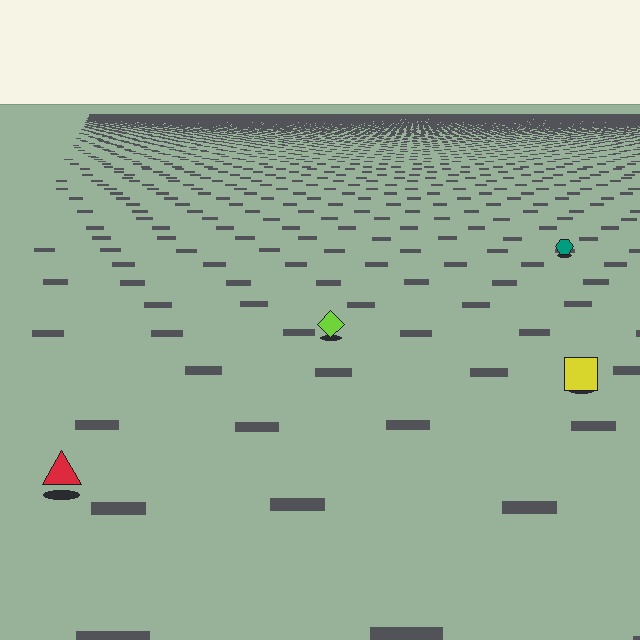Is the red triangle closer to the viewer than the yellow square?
Yes. The red triangle is closer — you can tell from the texture gradient: the ground texture is coarser near it.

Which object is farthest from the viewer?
The teal hexagon is farthest from the viewer. It appears smaller and the ground texture around it is denser.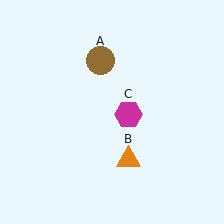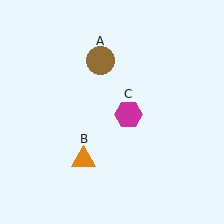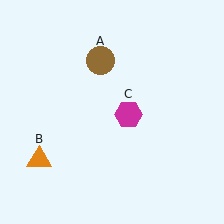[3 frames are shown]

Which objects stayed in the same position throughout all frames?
Brown circle (object A) and magenta hexagon (object C) remained stationary.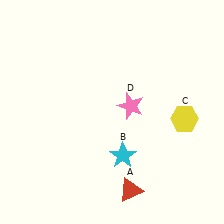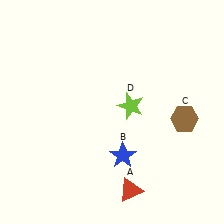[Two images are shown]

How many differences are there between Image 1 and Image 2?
There are 3 differences between the two images.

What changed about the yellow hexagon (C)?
In Image 1, C is yellow. In Image 2, it changed to brown.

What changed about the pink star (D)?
In Image 1, D is pink. In Image 2, it changed to lime.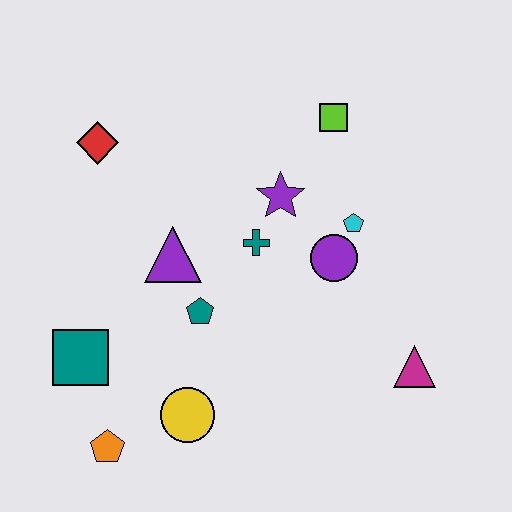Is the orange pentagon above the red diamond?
No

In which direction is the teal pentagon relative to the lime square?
The teal pentagon is below the lime square.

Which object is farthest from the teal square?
The lime square is farthest from the teal square.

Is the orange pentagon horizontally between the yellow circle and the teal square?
Yes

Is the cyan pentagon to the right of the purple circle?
Yes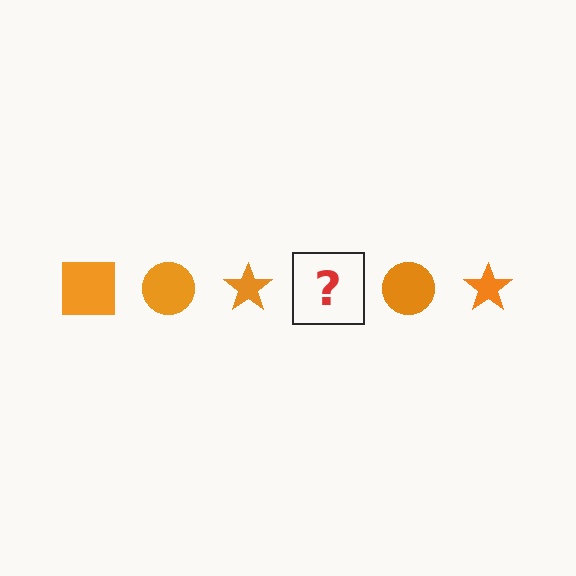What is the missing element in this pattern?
The missing element is an orange square.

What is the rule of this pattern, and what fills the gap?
The rule is that the pattern cycles through square, circle, star shapes in orange. The gap should be filled with an orange square.